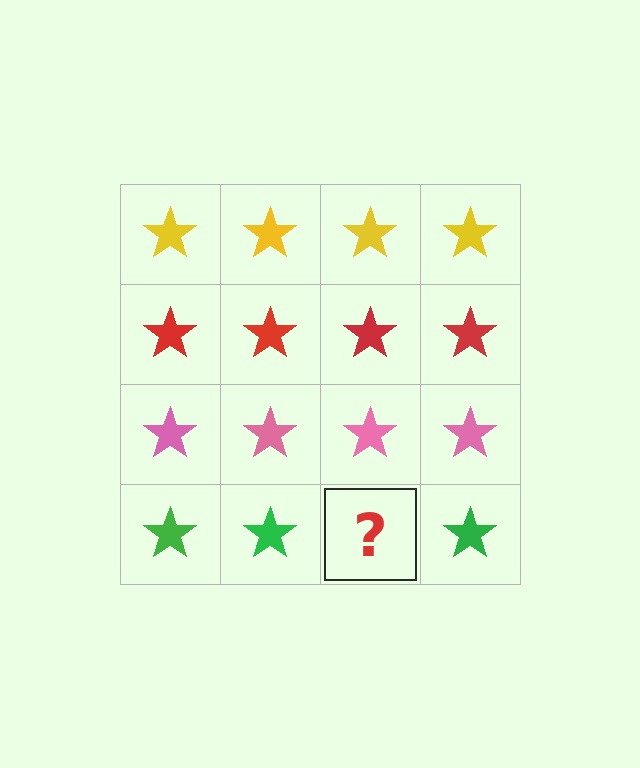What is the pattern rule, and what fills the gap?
The rule is that each row has a consistent color. The gap should be filled with a green star.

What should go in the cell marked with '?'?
The missing cell should contain a green star.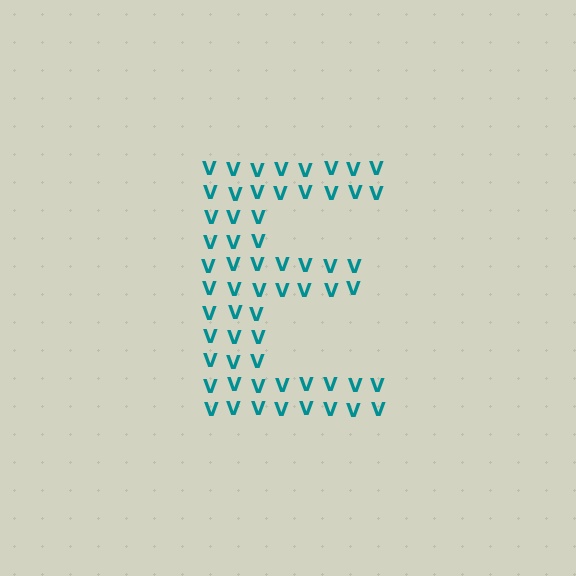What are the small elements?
The small elements are letter V's.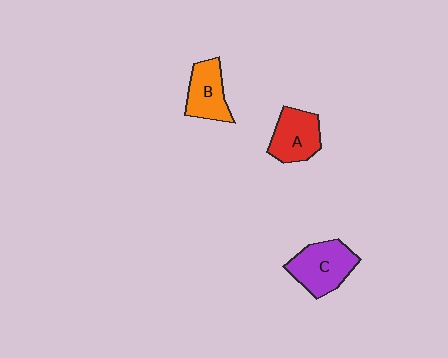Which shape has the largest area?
Shape C (purple).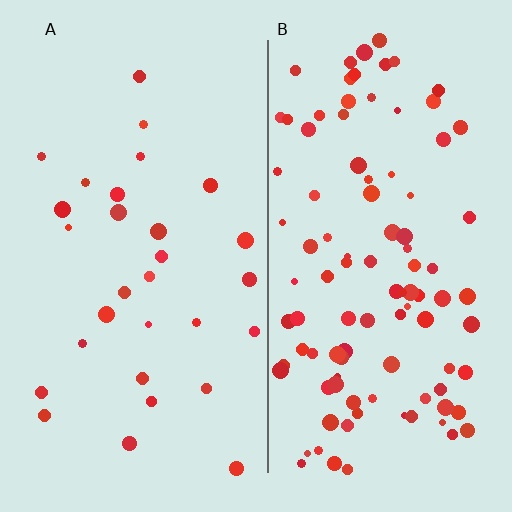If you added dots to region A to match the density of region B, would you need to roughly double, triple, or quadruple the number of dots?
Approximately triple.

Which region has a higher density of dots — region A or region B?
B (the right).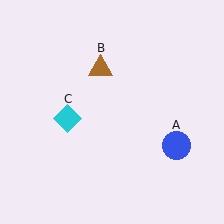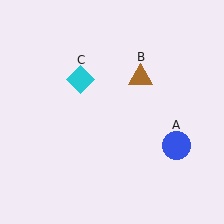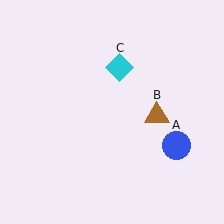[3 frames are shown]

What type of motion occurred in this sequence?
The brown triangle (object B), cyan diamond (object C) rotated clockwise around the center of the scene.